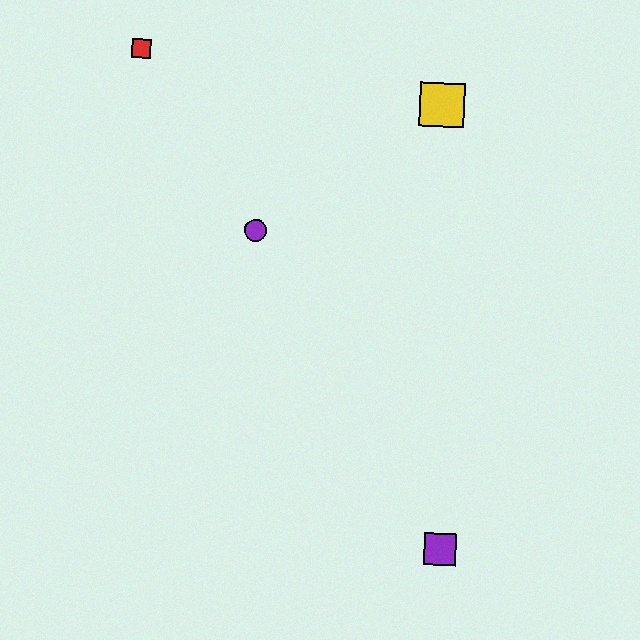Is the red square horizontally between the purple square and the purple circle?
No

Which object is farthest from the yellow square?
The purple square is farthest from the yellow square.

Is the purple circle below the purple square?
No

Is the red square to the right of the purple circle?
No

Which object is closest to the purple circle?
The red square is closest to the purple circle.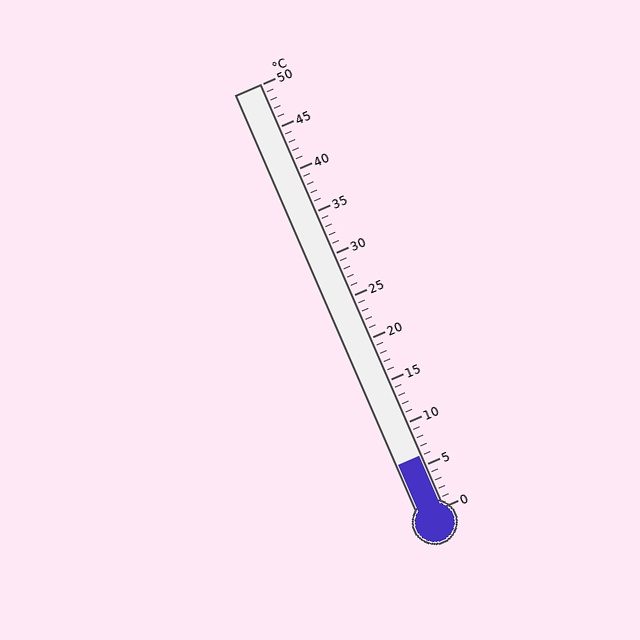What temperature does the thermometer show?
The thermometer shows approximately 6°C.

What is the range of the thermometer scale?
The thermometer scale ranges from 0°C to 50°C.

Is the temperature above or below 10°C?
The temperature is below 10°C.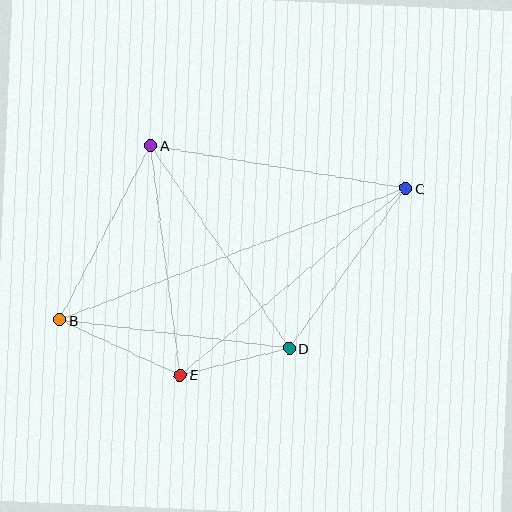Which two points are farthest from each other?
Points B and C are farthest from each other.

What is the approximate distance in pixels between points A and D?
The distance between A and D is approximately 245 pixels.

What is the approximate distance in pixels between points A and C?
The distance between A and C is approximately 259 pixels.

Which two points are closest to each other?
Points D and E are closest to each other.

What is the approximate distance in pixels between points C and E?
The distance between C and E is approximately 293 pixels.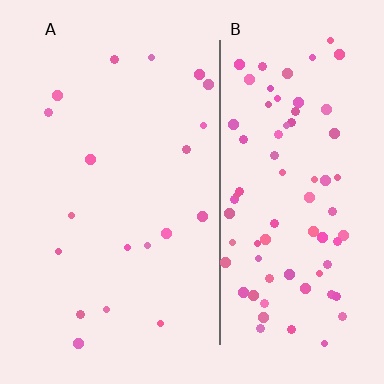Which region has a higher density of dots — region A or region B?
B (the right).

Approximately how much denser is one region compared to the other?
Approximately 4.2× — region B over region A.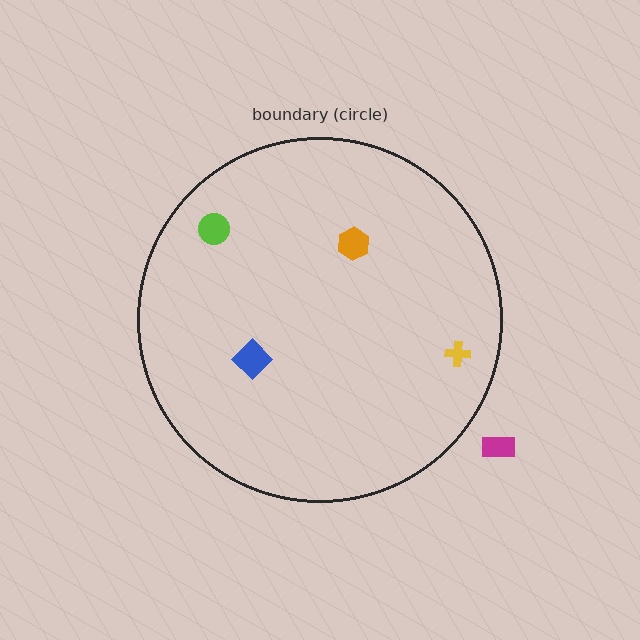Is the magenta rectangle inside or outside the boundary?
Outside.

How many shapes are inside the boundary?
4 inside, 1 outside.